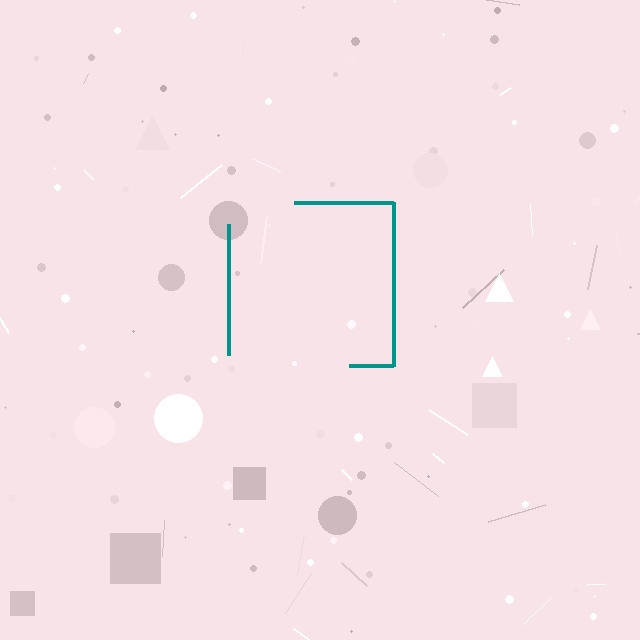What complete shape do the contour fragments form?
The contour fragments form a square.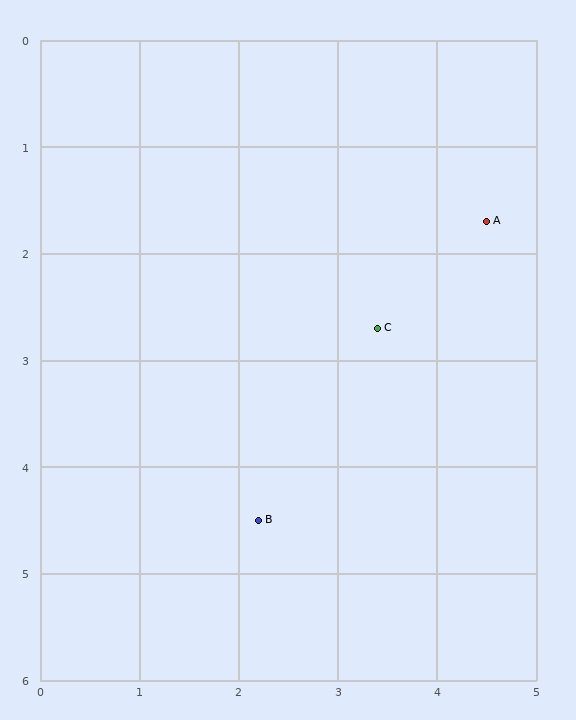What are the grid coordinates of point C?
Point C is at approximately (3.4, 2.7).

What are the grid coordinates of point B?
Point B is at approximately (2.2, 4.5).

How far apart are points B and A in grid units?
Points B and A are about 3.6 grid units apart.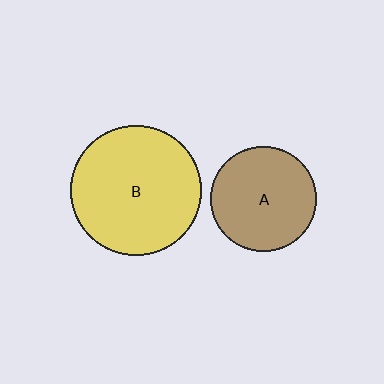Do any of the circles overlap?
No, none of the circles overlap.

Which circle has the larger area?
Circle B (yellow).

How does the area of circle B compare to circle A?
Approximately 1.5 times.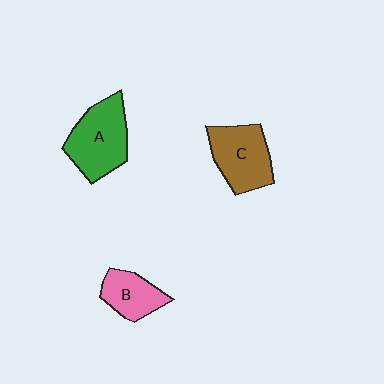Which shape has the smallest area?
Shape B (pink).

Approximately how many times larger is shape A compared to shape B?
Approximately 1.6 times.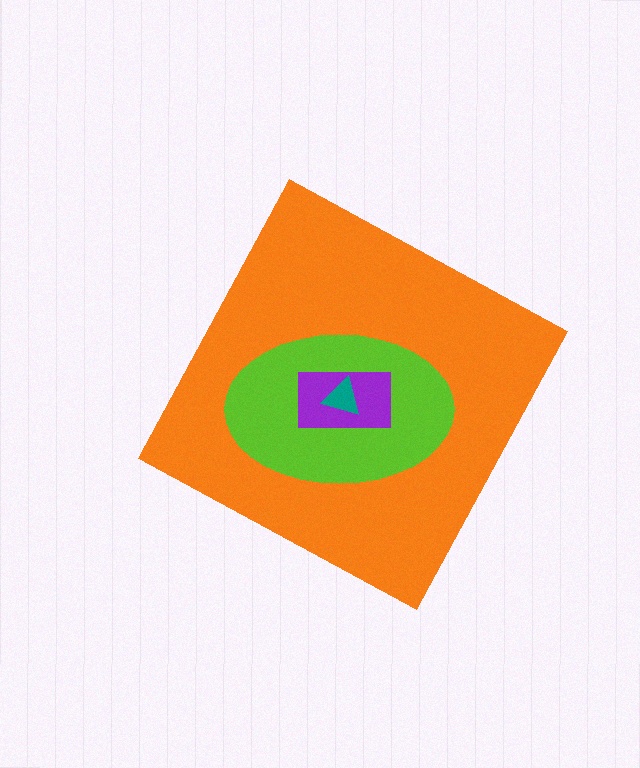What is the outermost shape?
The orange diamond.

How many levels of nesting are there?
4.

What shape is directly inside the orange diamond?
The lime ellipse.